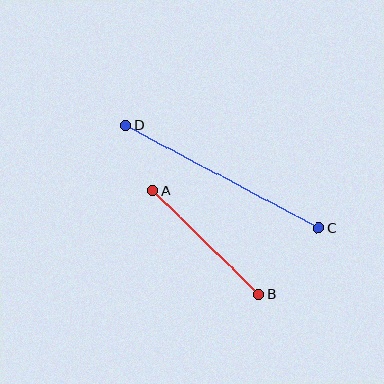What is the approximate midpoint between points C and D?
The midpoint is at approximately (222, 177) pixels.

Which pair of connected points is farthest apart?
Points C and D are farthest apart.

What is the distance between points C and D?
The distance is approximately 219 pixels.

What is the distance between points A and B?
The distance is approximately 148 pixels.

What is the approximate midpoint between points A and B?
The midpoint is at approximately (206, 242) pixels.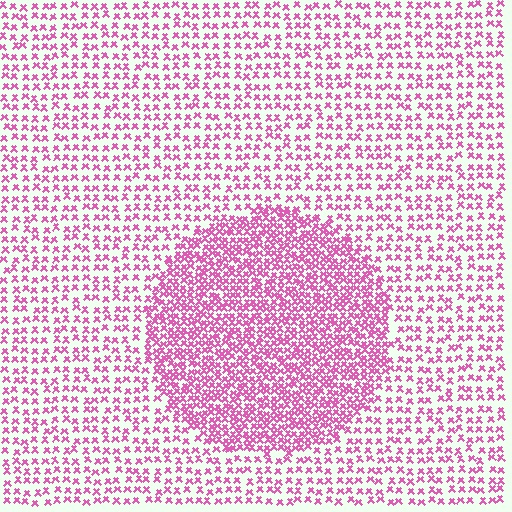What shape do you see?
I see a circle.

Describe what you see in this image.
The image contains small pink elements arranged at two different densities. A circle-shaped region is visible where the elements are more densely packed than the surrounding area.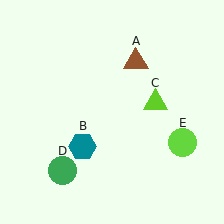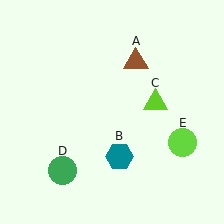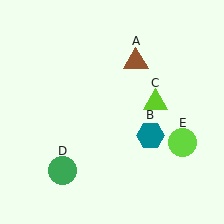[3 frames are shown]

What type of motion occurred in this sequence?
The teal hexagon (object B) rotated counterclockwise around the center of the scene.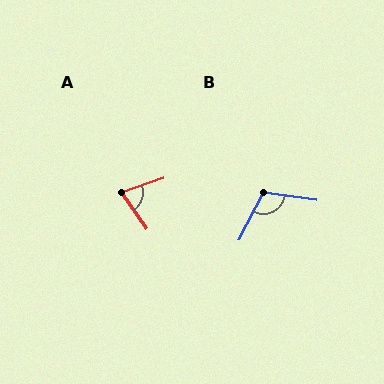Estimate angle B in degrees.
Approximately 109 degrees.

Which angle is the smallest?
A, at approximately 74 degrees.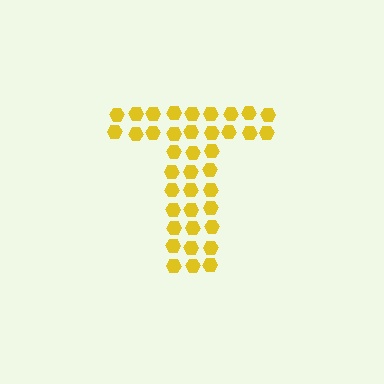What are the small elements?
The small elements are hexagons.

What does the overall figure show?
The overall figure shows the letter T.